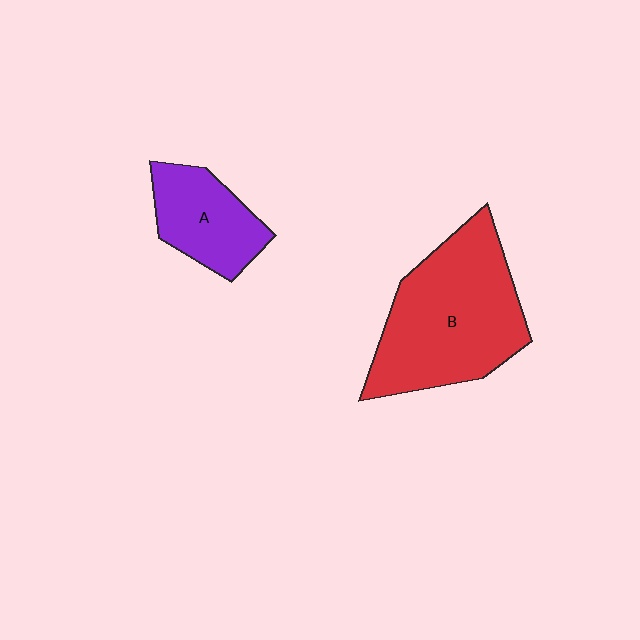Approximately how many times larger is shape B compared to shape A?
Approximately 2.1 times.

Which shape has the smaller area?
Shape A (purple).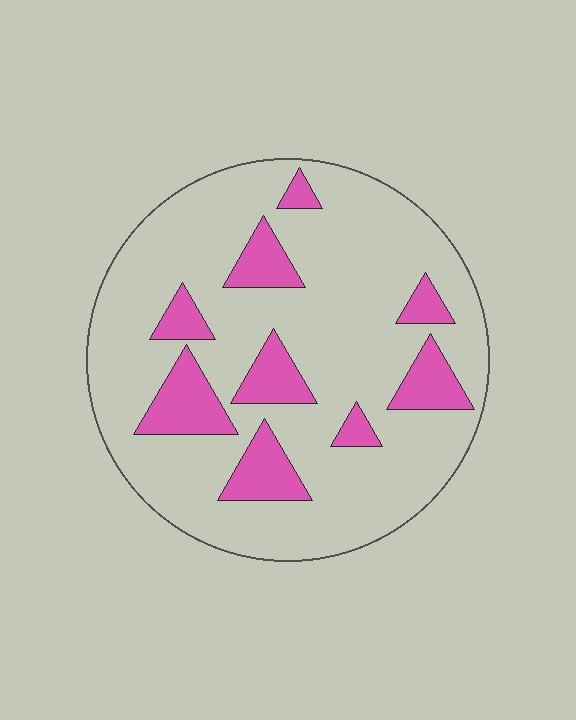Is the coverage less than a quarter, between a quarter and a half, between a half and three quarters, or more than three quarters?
Less than a quarter.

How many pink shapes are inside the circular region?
9.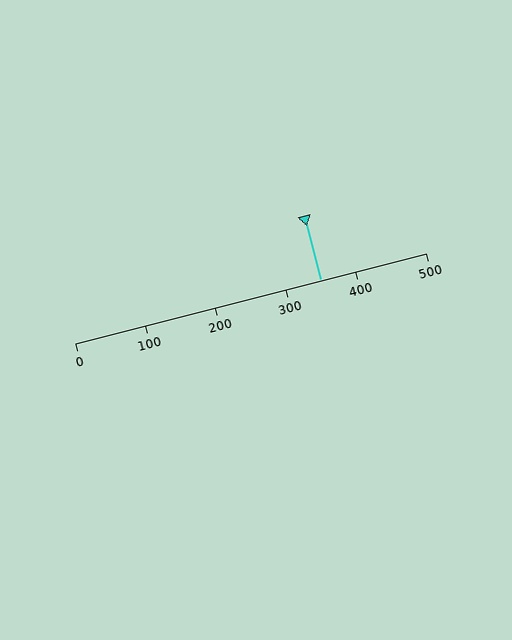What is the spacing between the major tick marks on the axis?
The major ticks are spaced 100 apart.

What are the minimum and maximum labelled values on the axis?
The axis runs from 0 to 500.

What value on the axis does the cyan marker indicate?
The marker indicates approximately 350.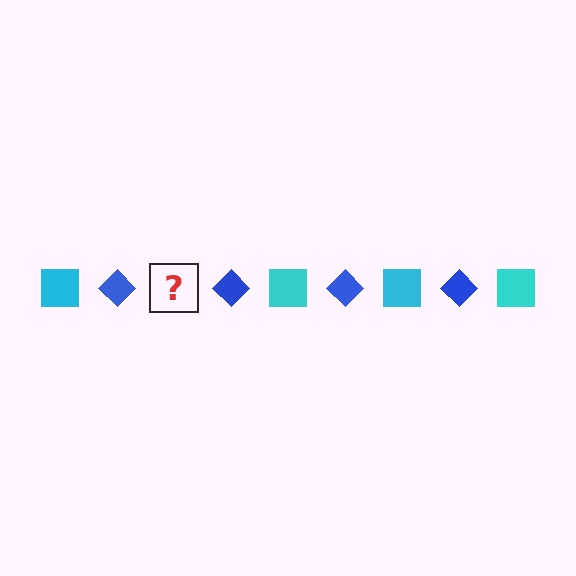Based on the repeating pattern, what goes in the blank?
The blank should be a cyan square.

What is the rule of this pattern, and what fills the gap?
The rule is that the pattern alternates between cyan square and blue diamond. The gap should be filled with a cyan square.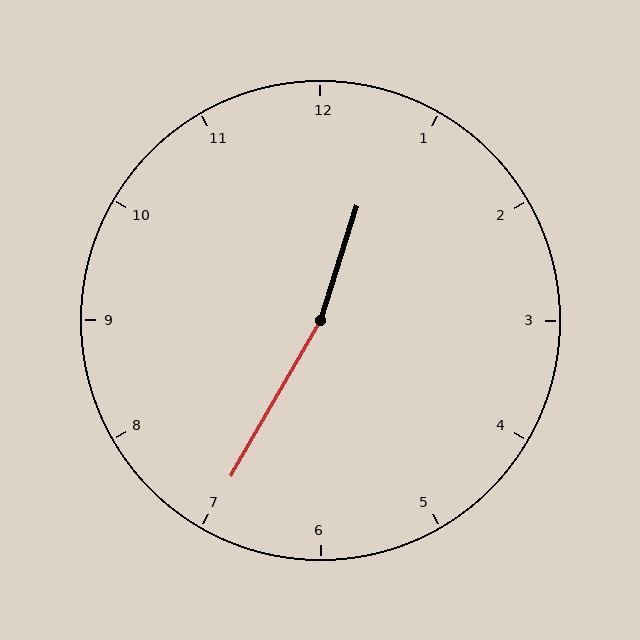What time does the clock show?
12:35.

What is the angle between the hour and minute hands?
Approximately 168 degrees.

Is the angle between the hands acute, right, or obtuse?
It is obtuse.